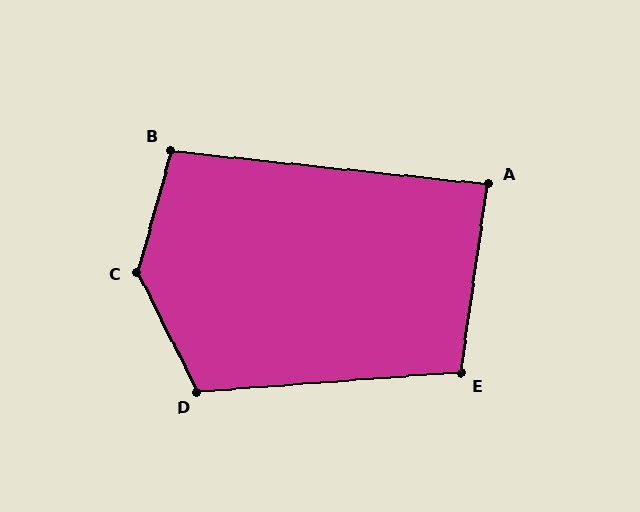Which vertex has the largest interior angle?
C, at approximately 138 degrees.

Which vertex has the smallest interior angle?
A, at approximately 88 degrees.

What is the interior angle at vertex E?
Approximately 102 degrees (obtuse).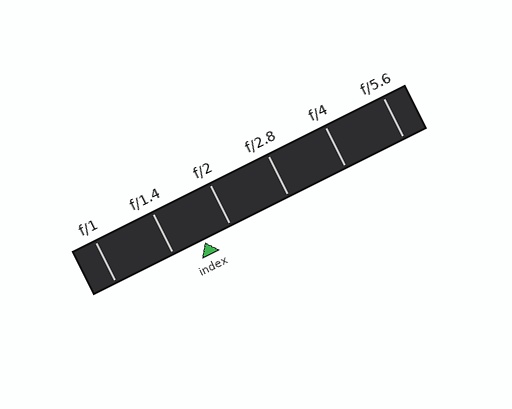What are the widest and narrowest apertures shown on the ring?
The widest aperture shown is f/1 and the narrowest is f/5.6.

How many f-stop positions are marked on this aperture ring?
There are 6 f-stop positions marked.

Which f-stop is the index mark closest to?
The index mark is closest to f/2.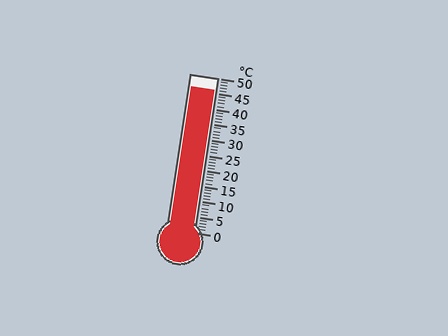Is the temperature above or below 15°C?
The temperature is above 15°C.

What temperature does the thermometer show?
The thermometer shows approximately 46°C.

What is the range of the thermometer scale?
The thermometer scale ranges from 0°C to 50°C.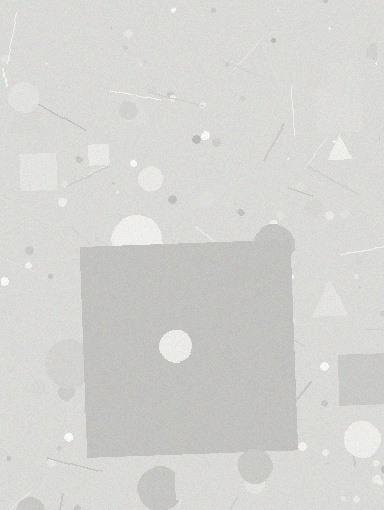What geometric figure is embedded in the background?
A square is embedded in the background.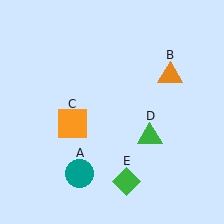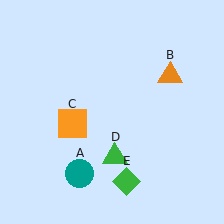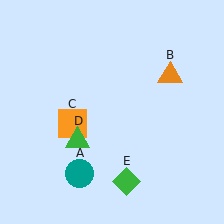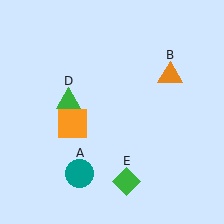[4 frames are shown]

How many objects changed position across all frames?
1 object changed position: green triangle (object D).